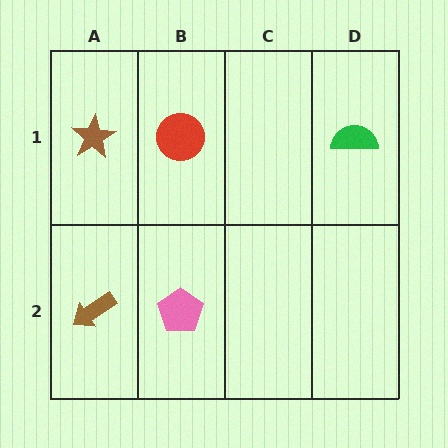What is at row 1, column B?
A red circle.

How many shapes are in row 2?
2 shapes.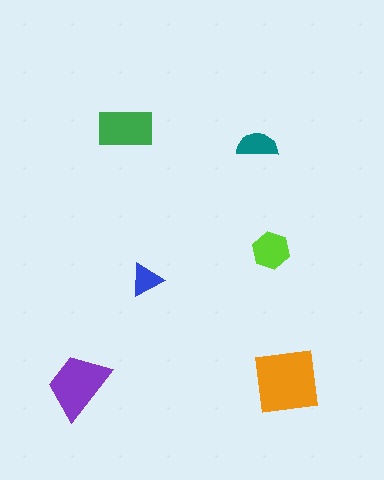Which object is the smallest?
The blue triangle.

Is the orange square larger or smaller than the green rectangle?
Larger.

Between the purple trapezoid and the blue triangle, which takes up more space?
The purple trapezoid.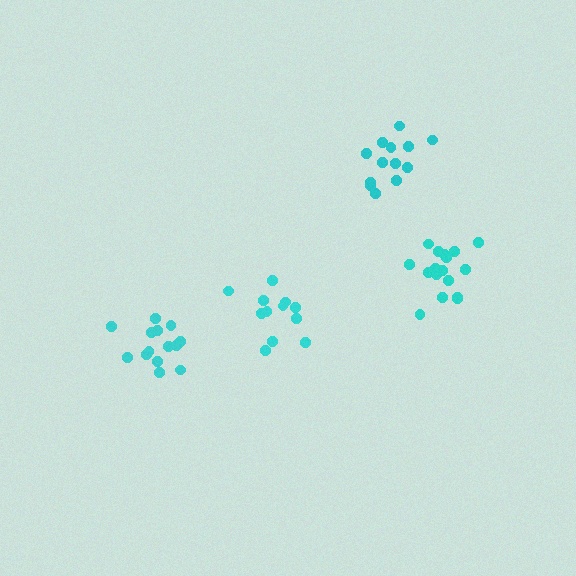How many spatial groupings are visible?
There are 4 spatial groupings.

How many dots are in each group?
Group 1: 13 dots, Group 2: 13 dots, Group 3: 14 dots, Group 4: 17 dots (57 total).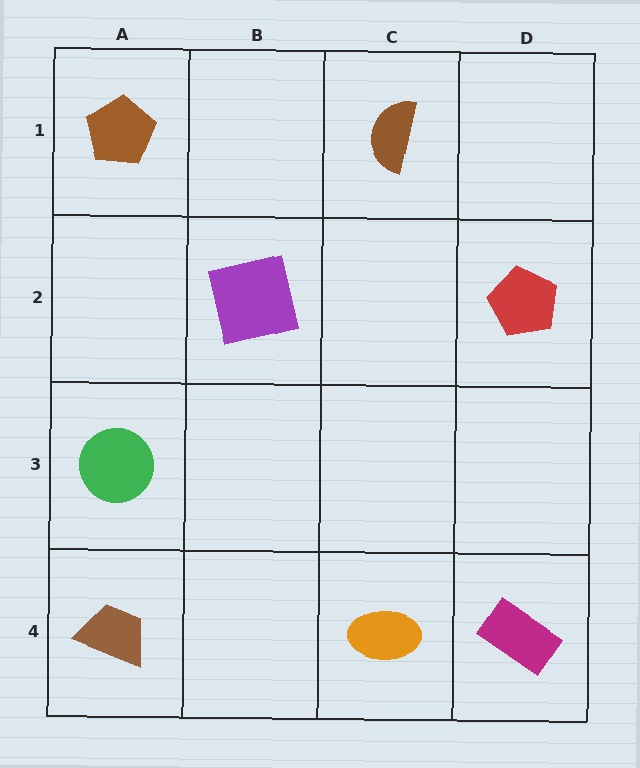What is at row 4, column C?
An orange ellipse.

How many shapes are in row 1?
2 shapes.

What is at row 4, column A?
A brown trapezoid.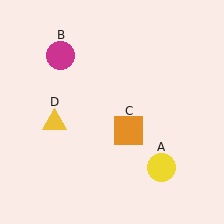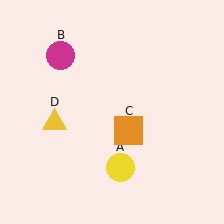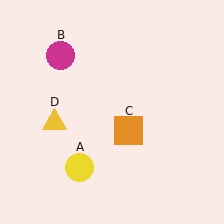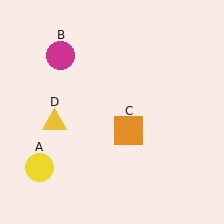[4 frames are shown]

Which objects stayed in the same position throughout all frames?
Magenta circle (object B) and orange square (object C) and yellow triangle (object D) remained stationary.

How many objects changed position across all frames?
1 object changed position: yellow circle (object A).